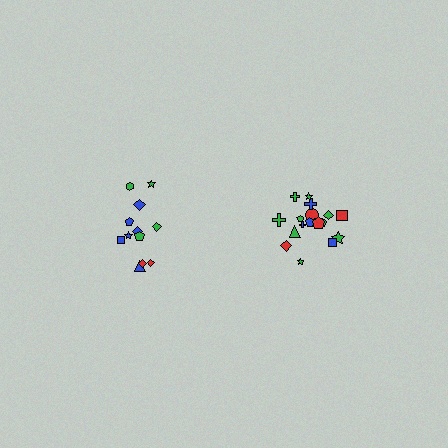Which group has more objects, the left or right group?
The right group.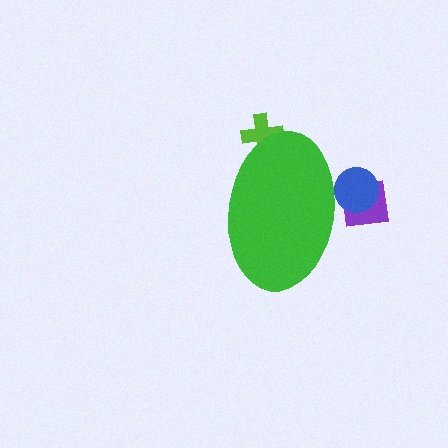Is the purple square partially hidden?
Yes, the purple square is partially hidden behind the green ellipse.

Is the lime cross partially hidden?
Yes, the lime cross is partially hidden behind the green ellipse.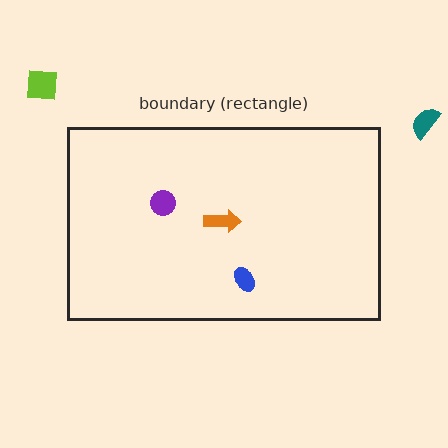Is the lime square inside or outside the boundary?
Outside.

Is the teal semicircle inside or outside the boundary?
Outside.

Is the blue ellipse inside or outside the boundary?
Inside.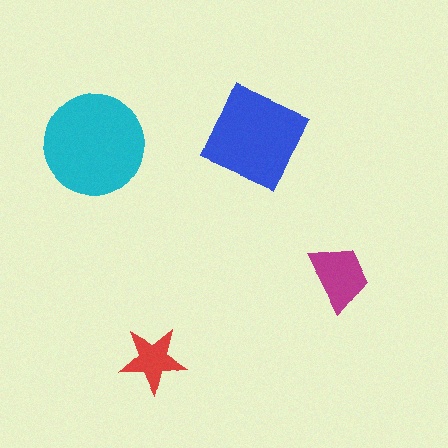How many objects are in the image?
There are 4 objects in the image.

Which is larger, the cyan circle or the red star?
The cyan circle.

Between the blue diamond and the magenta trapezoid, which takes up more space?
The blue diamond.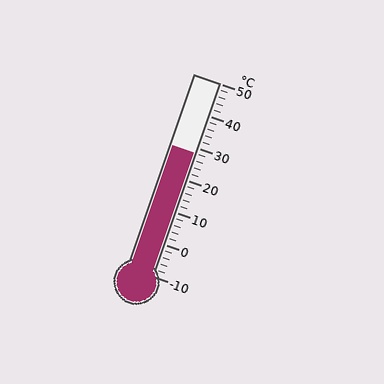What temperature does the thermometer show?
The thermometer shows approximately 28°C.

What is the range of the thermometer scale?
The thermometer scale ranges from -10°C to 50°C.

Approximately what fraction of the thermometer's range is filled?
The thermometer is filled to approximately 65% of its range.